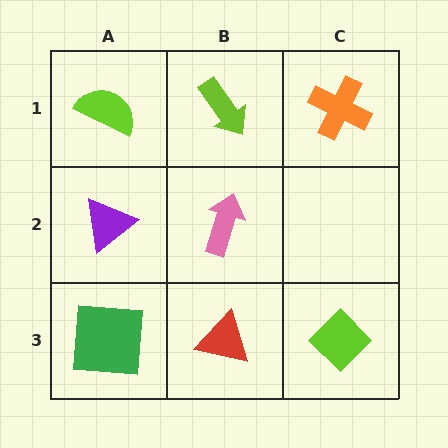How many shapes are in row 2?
2 shapes.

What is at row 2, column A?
A purple triangle.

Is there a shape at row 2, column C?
No, that cell is empty.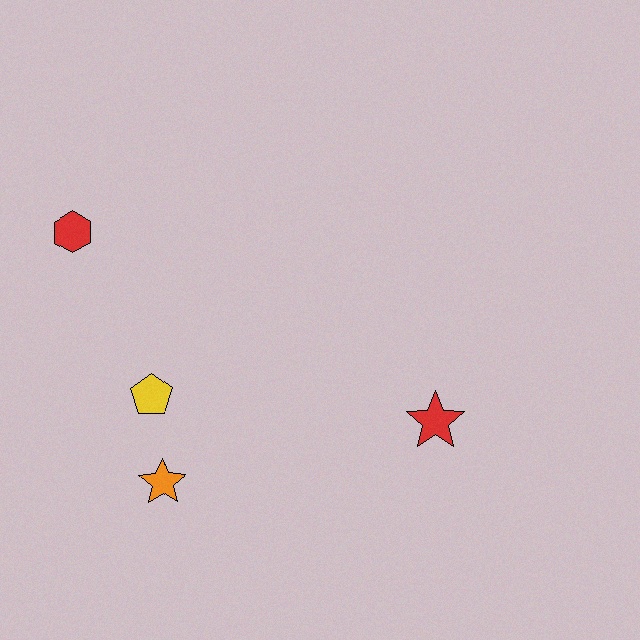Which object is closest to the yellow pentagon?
The orange star is closest to the yellow pentagon.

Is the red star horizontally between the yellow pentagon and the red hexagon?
No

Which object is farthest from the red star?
The red hexagon is farthest from the red star.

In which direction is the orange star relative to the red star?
The orange star is to the left of the red star.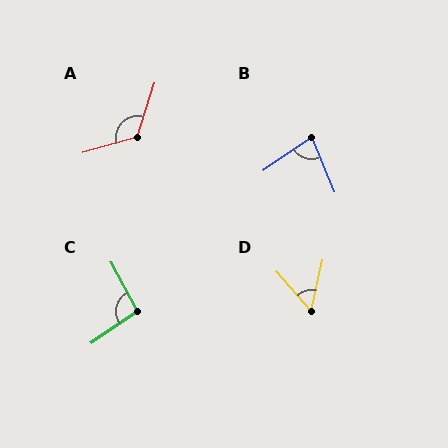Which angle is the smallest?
D, at approximately 54 degrees.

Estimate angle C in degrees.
Approximately 97 degrees.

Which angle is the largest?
A, at approximately 124 degrees.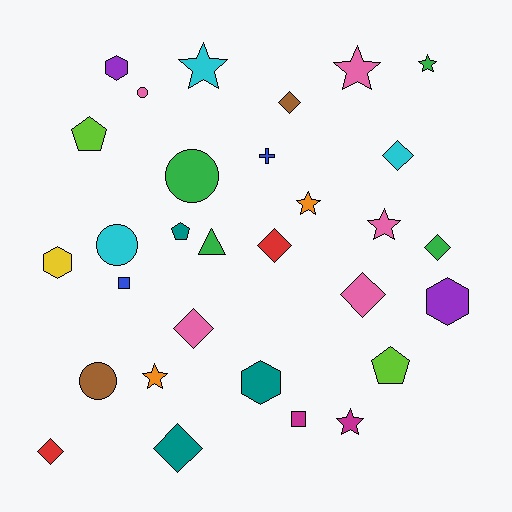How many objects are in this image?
There are 30 objects.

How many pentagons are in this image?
There are 3 pentagons.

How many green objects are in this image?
There are 4 green objects.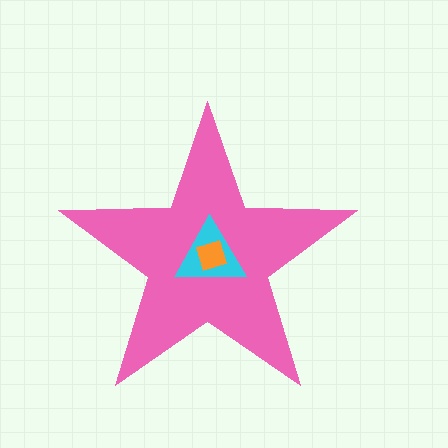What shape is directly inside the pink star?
The cyan triangle.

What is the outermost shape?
The pink star.